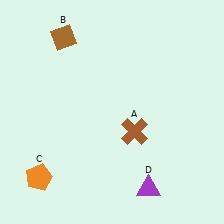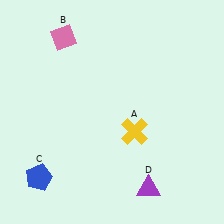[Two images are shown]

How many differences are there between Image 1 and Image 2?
There are 3 differences between the two images.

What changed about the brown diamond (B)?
In Image 1, B is brown. In Image 2, it changed to pink.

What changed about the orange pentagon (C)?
In Image 1, C is orange. In Image 2, it changed to blue.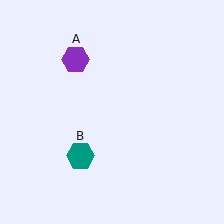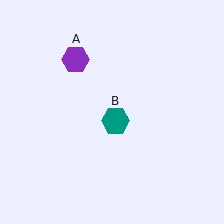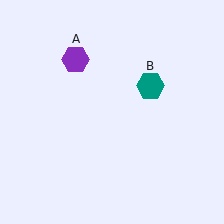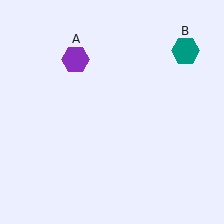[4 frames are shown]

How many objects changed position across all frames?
1 object changed position: teal hexagon (object B).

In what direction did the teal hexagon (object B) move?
The teal hexagon (object B) moved up and to the right.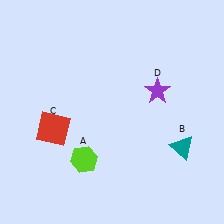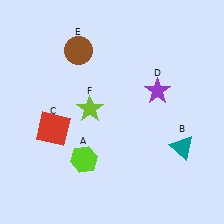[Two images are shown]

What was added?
A brown circle (E), a lime star (F) were added in Image 2.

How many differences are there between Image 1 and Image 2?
There are 2 differences between the two images.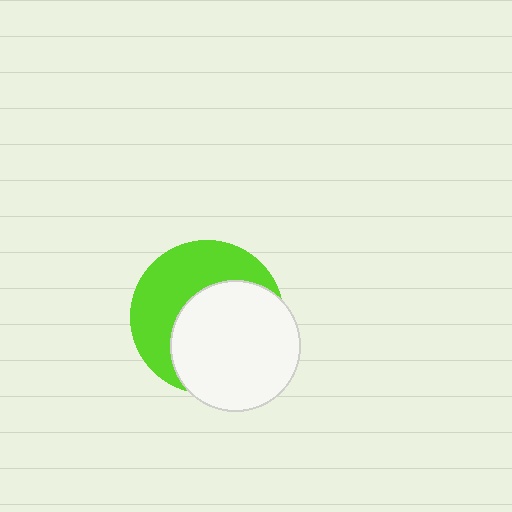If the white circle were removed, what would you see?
You would see the complete lime circle.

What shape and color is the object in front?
The object in front is a white circle.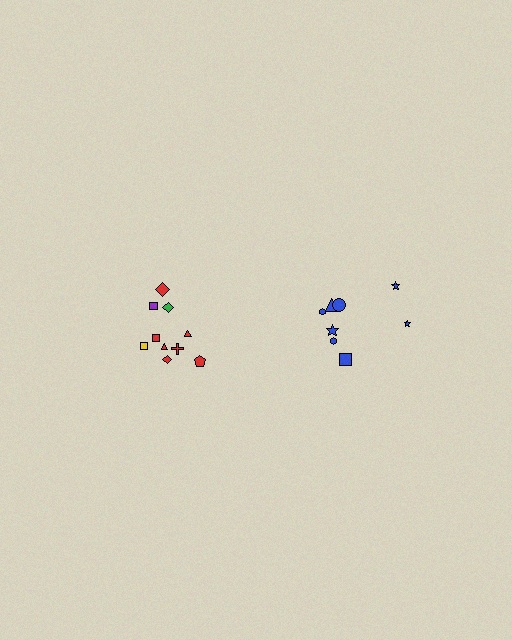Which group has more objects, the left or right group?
The left group.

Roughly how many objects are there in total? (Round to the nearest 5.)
Roughly 20 objects in total.